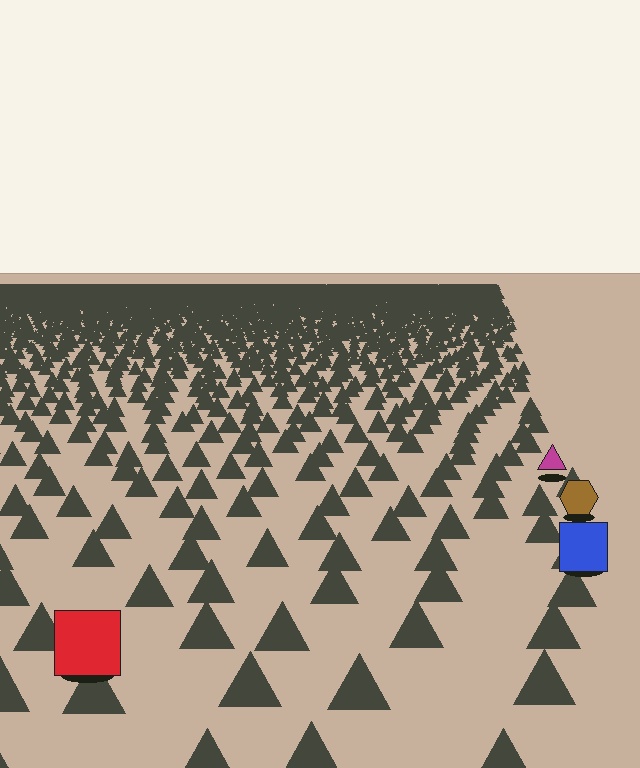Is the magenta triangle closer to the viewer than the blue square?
No. The blue square is closer — you can tell from the texture gradient: the ground texture is coarser near it.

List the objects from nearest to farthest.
From nearest to farthest: the red square, the blue square, the brown hexagon, the magenta triangle.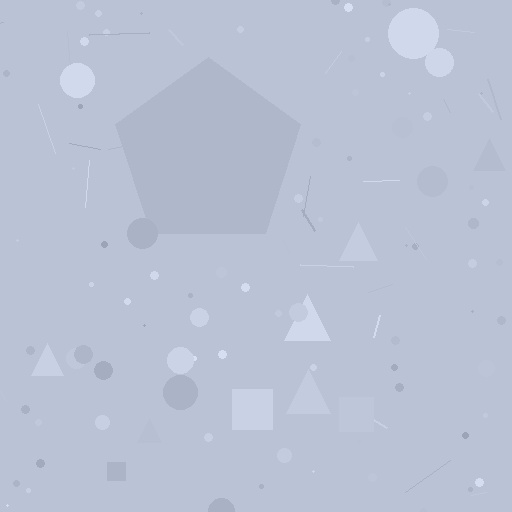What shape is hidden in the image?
A pentagon is hidden in the image.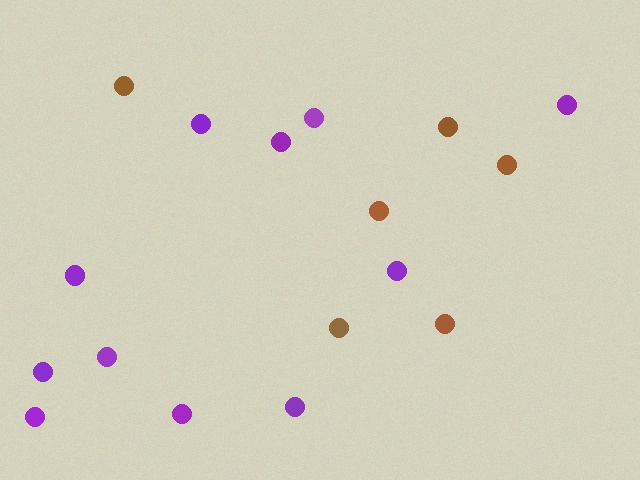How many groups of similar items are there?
There are 2 groups: one group of brown circles (6) and one group of purple circles (11).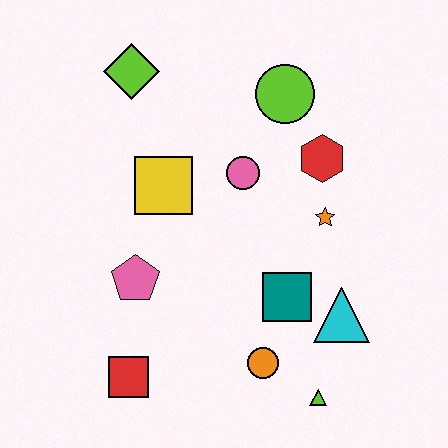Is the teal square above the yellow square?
No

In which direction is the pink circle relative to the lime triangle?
The pink circle is above the lime triangle.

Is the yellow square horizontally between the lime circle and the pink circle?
No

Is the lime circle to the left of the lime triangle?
Yes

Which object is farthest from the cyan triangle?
The lime diamond is farthest from the cyan triangle.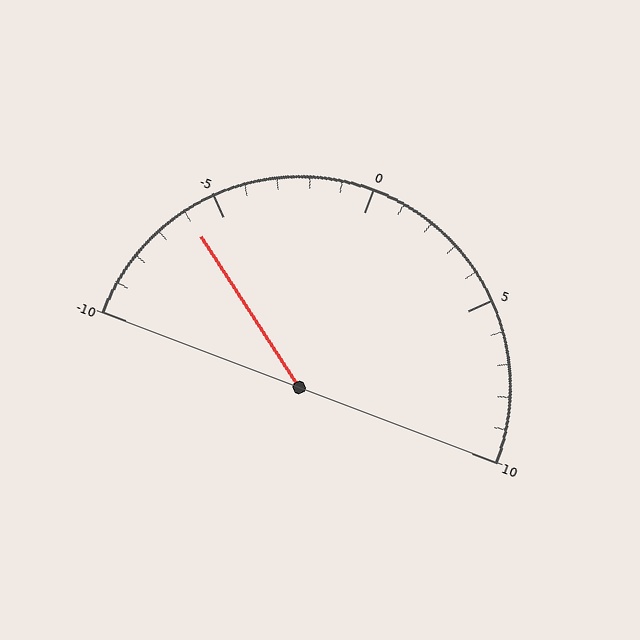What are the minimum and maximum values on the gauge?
The gauge ranges from -10 to 10.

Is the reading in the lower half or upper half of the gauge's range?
The reading is in the lower half of the range (-10 to 10).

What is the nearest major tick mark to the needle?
The nearest major tick mark is -5.